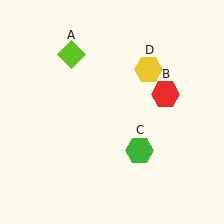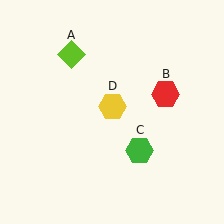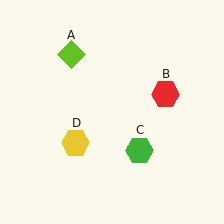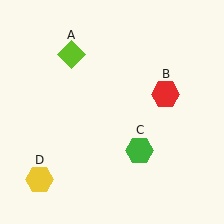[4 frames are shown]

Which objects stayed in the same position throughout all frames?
Lime diamond (object A) and red hexagon (object B) and green hexagon (object C) remained stationary.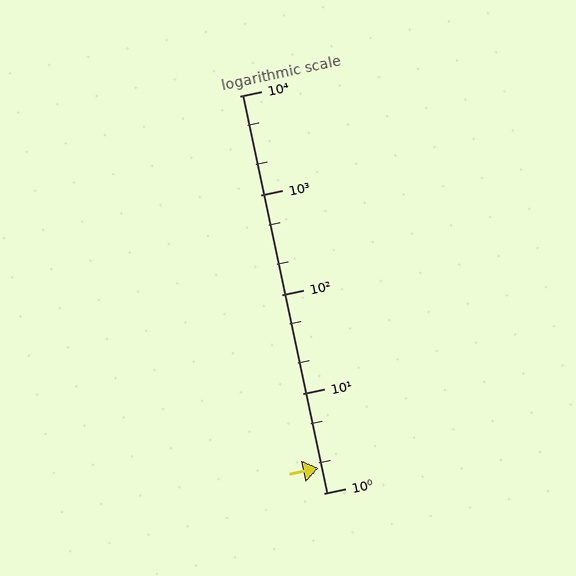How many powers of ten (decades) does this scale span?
The scale spans 4 decades, from 1 to 10000.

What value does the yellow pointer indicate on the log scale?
The pointer indicates approximately 1.8.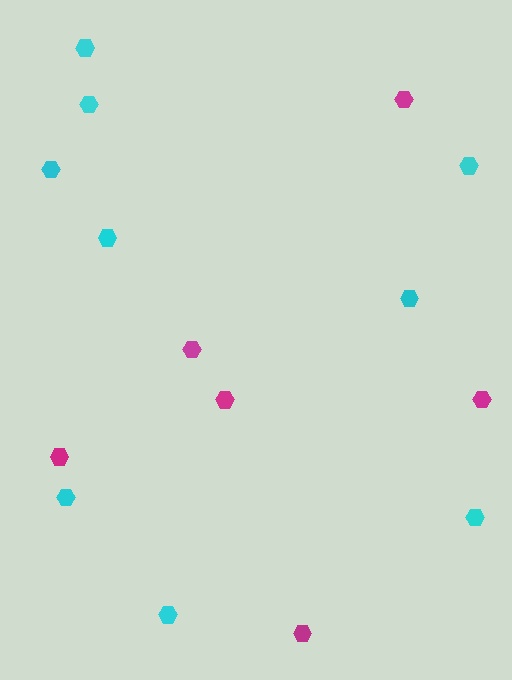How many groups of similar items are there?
There are 2 groups: one group of cyan hexagons (9) and one group of magenta hexagons (6).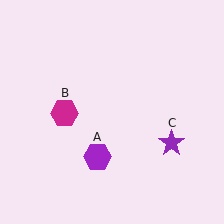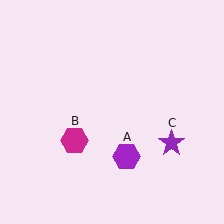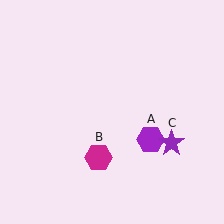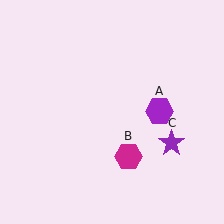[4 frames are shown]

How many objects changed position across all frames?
2 objects changed position: purple hexagon (object A), magenta hexagon (object B).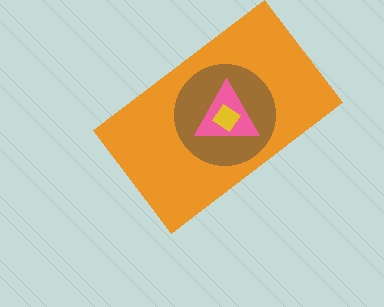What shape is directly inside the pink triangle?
The yellow diamond.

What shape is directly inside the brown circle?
The pink triangle.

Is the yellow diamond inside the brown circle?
Yes.